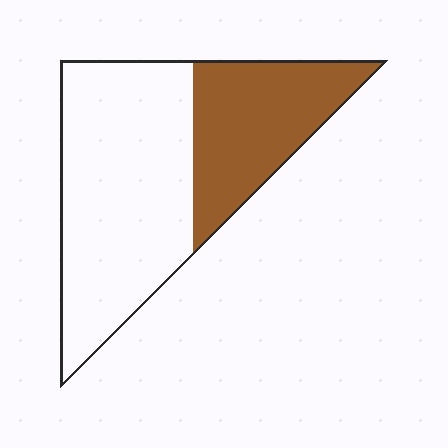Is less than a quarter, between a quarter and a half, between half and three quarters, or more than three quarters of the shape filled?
Between a quarter and a half.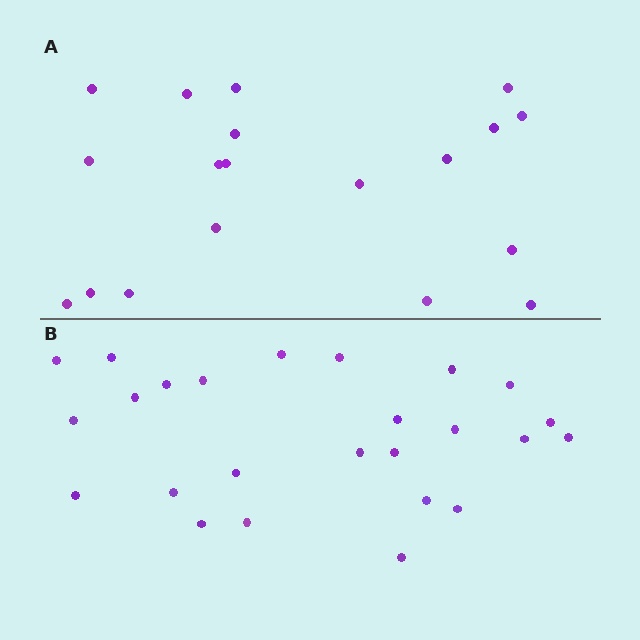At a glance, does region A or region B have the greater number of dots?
Region B (the bottom region) has more dots.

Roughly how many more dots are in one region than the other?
Region B has about 6 more dots than region A.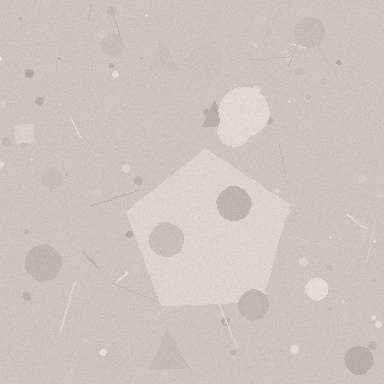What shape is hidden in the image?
A pentagon is hidden in the image.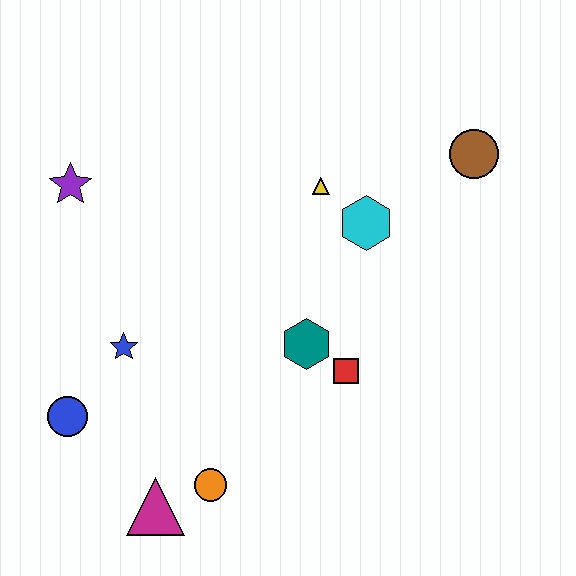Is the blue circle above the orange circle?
Yes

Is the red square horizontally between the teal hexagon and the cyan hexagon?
Yes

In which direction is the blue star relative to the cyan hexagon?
The blue star is to the left of the cyan hexagon.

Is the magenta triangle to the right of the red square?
No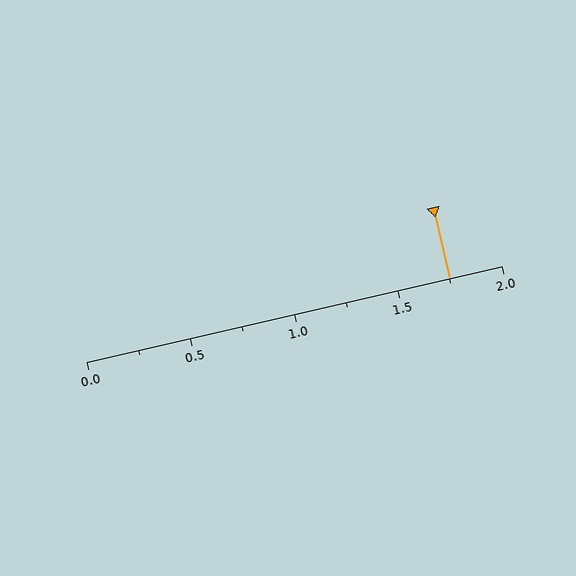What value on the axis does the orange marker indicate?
The marker indicates approximately 1.75.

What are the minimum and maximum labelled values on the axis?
The axis runs from 0.0 to 2.0.